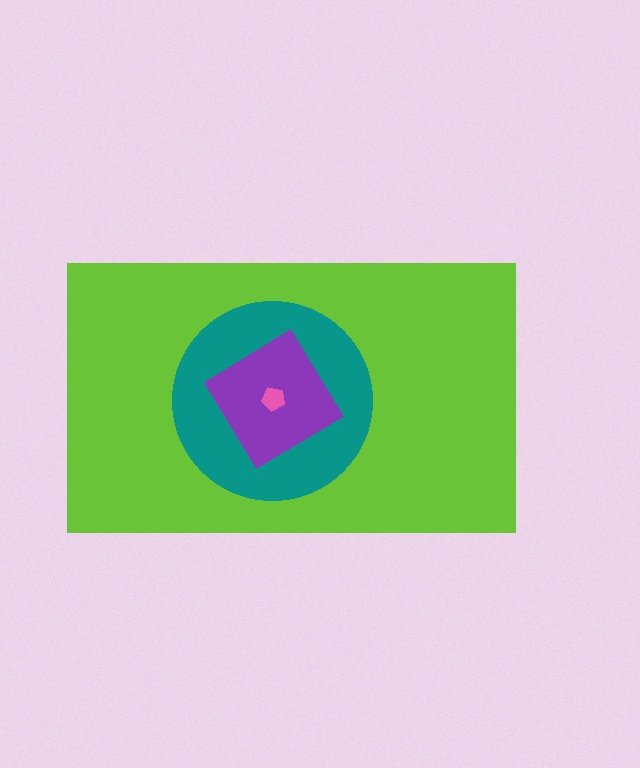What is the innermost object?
The pink pentagon.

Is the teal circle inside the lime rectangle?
Yes.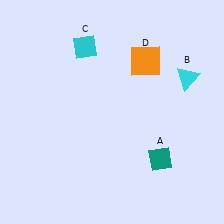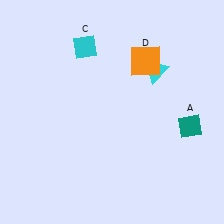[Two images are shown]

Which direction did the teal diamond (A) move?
The teal diamond (A) moved up.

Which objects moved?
The objects that moved are: the teal diamond (A), the cyan triangle (B).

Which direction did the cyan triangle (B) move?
The cyan triangle (B) moved left.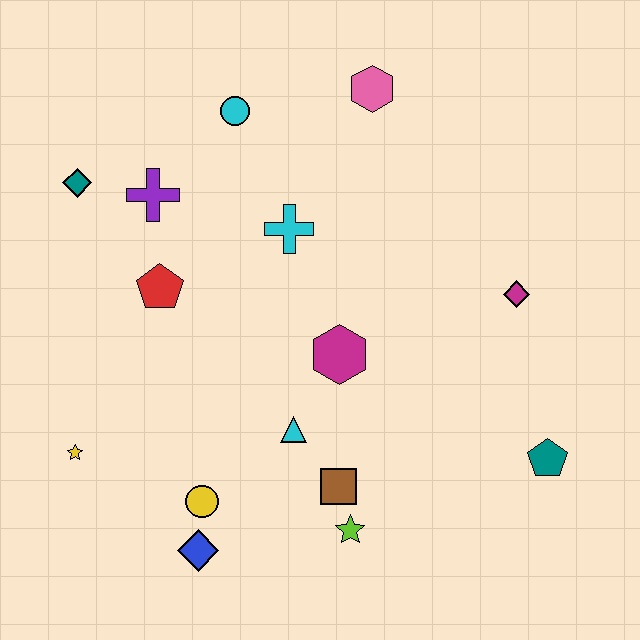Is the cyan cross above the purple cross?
No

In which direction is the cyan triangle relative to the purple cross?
The cyan triangle is below the purple cross.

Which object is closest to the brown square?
The lime star is closest to the brown square.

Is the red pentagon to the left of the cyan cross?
Yes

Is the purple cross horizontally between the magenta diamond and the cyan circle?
No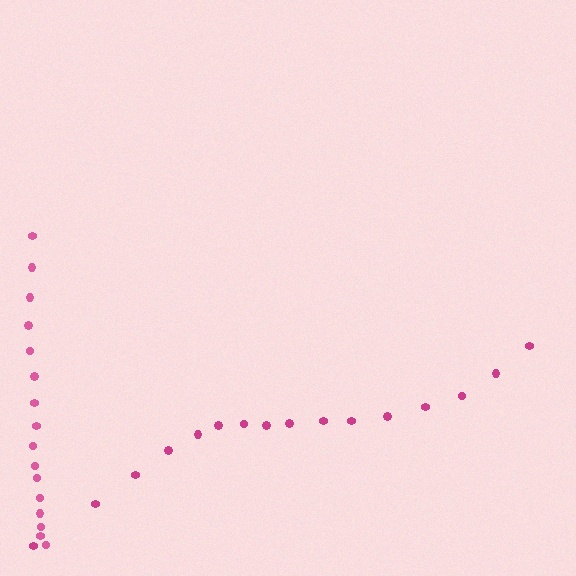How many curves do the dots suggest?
There are 2 distinct paths.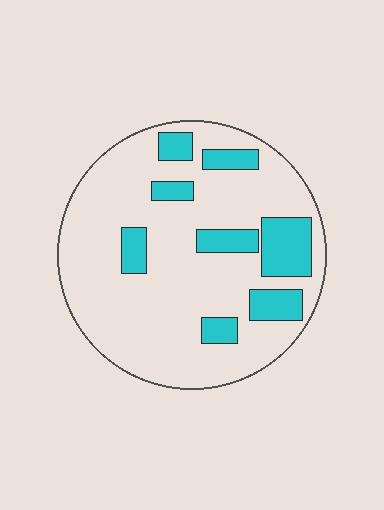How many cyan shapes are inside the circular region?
8.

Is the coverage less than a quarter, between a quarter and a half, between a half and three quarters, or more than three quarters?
Less than a quarter.